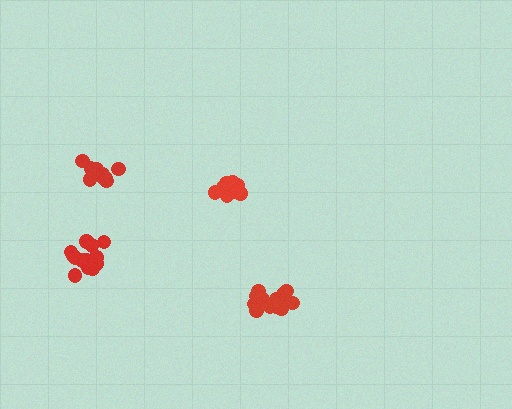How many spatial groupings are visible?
There are 4 spatial groupings.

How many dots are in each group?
Group 1: 11 dots, Group 2: 11 dots, Group 3: 14 dots, Group 4: 13 dots (49 total).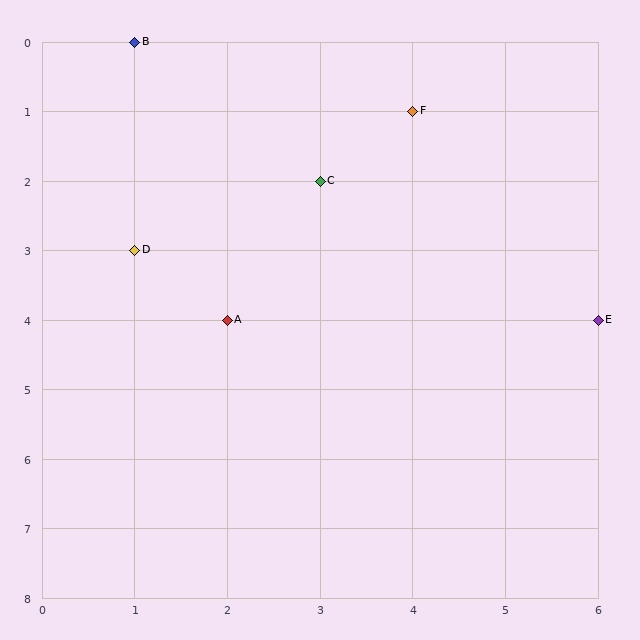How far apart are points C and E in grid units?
Points C and E are 3 columns and 2 rows apart (about 3.6 grid units diagonally).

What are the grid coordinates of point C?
Point C is at grid coordinates (3, 2).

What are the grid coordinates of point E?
Point E is at grid coordinates (6, 4).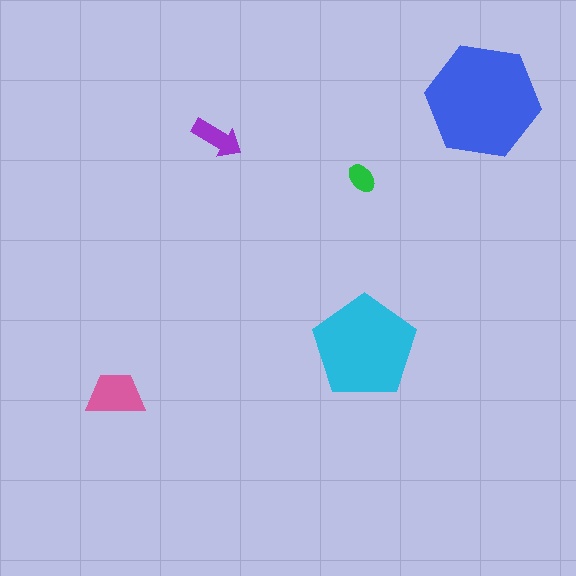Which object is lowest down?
The pink trapezoid is bottommost.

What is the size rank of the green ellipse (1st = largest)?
5th.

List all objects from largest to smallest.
The blue hexagon, the cyan pentagon, the pink trapezoid, the purple arrow, the green ellipse.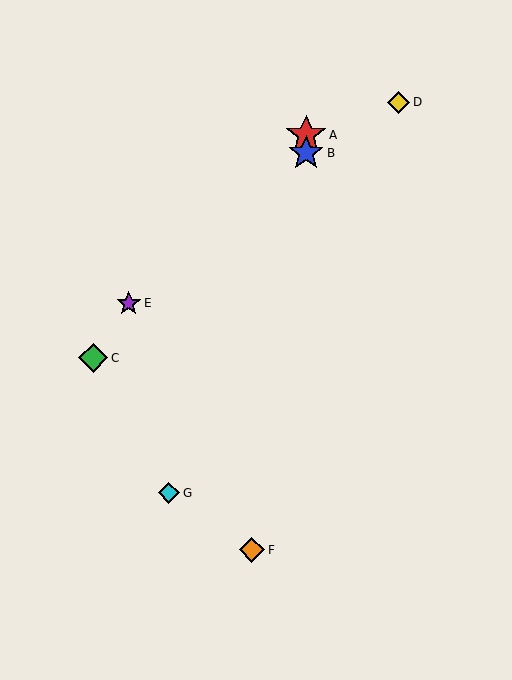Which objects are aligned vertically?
Objects A, B are aligned vertically.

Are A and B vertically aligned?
Yes, both are at x≈306.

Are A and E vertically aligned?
No, A is at x≈306 and E is at x≈129.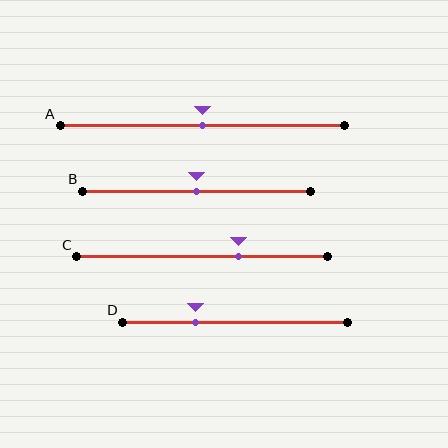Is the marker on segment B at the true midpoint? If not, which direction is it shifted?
Yes, the marker on segment B is at the true midpoint.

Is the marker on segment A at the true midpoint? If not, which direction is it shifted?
Yes, the marker on segment A is at the true midpoint.